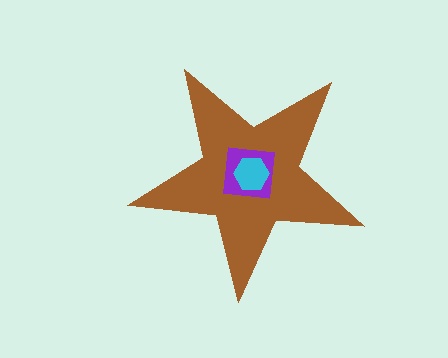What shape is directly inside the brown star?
The purple square.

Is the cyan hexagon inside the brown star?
Yes.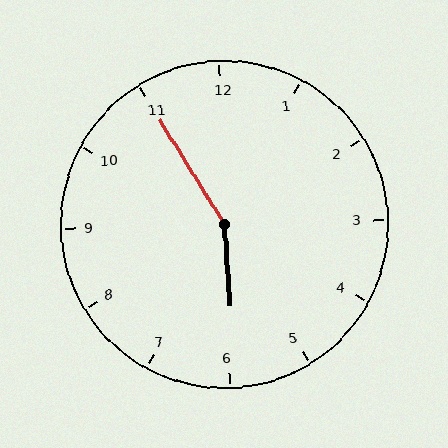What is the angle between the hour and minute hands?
Approximately 152 degrees.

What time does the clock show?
5:55.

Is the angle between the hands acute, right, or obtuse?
It is obtuse.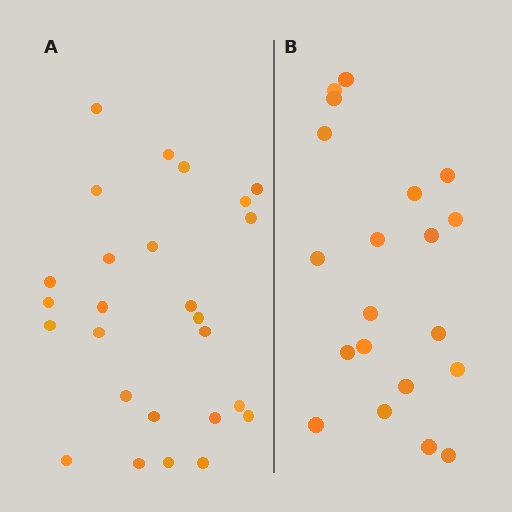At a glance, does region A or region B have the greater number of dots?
Region A (the left region) has more dots.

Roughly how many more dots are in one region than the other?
Region A has about 6 more dots than region B.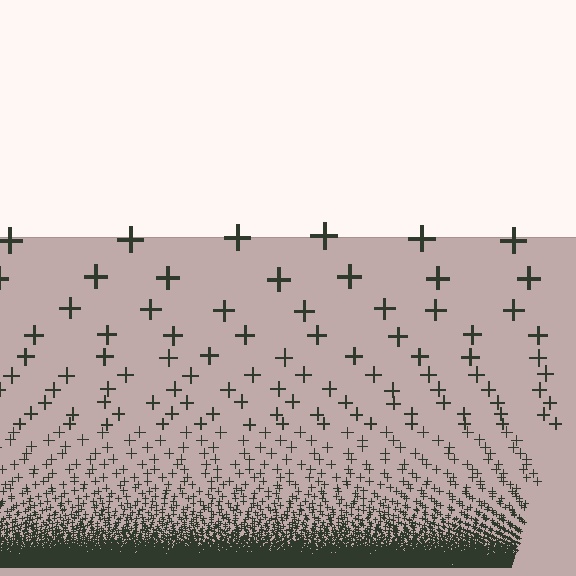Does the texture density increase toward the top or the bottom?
Density increases toward the bottom.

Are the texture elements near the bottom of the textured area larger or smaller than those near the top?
Smaller. The gradient is inverted — elements near the bottom are smaller and denser.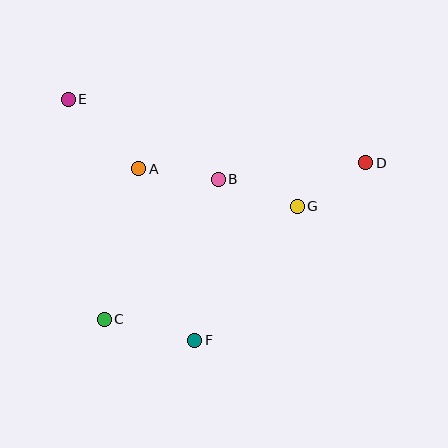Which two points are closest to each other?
Points A and B are closest to each other.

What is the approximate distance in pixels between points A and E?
The distance between A and E is approximately 99 pixels.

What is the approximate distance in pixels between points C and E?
The distance between C and E is approximately 223 pixels.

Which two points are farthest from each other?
Points C and D are farthest from each other.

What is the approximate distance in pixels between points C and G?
The distance between C and G is approximately 224 pixels.